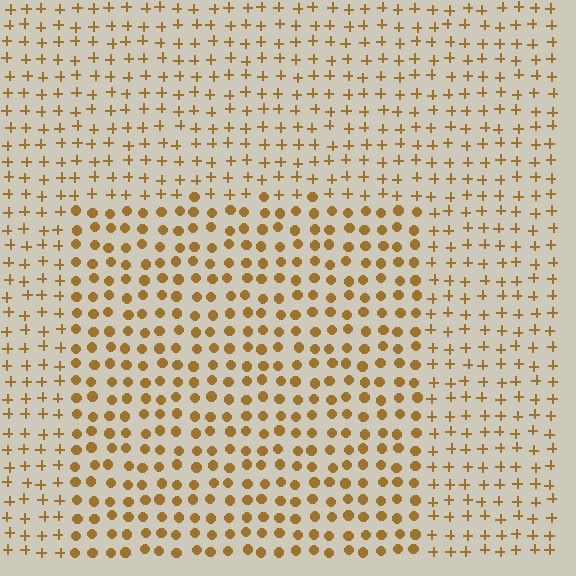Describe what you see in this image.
The image is filled with small brown elements arranged in a uniform grid. A rectangle-shaped region contains circles, while the surrounding area contains plus signs. The boundary is defined purely by the change in element shape.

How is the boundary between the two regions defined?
The boundary is defined by a change in element shape: circles inside vs. plus signs outside. All elements share the same color and spacing.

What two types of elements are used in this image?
The image uses circles inside the rectangle region and plus signs outside it.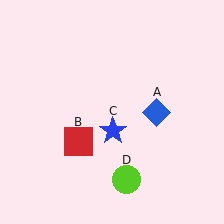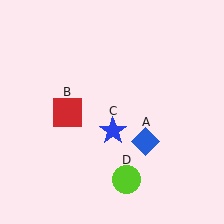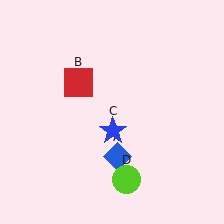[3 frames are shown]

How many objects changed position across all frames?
2 objects changed position: blue diamond (object A), red square (object B).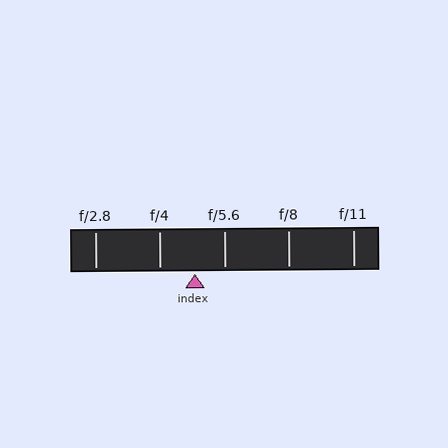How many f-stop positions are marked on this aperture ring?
There are 5 f-stop positions marked.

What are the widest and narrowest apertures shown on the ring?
The widest aperture shown is f/2.8 and the narrowest is f/11.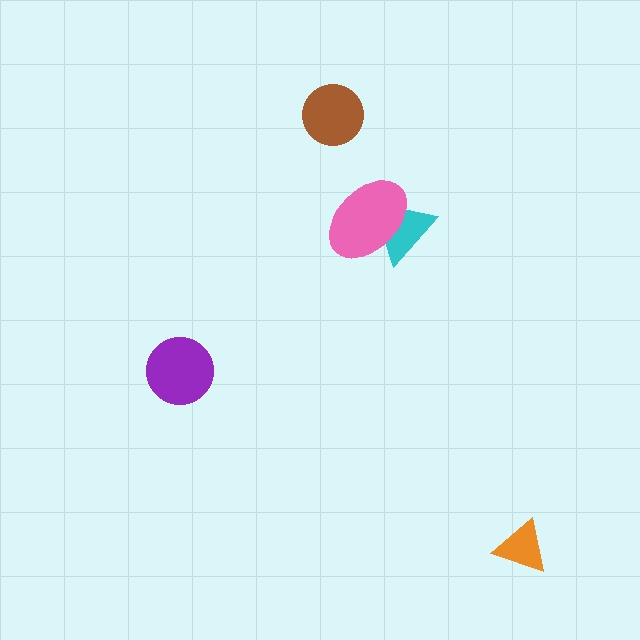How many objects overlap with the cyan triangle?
1 object overlaps with the cyan triangle.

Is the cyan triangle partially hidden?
Yes, it is partially covered by another shape.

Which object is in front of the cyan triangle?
The pink ellipse is in front of the cyan triangle.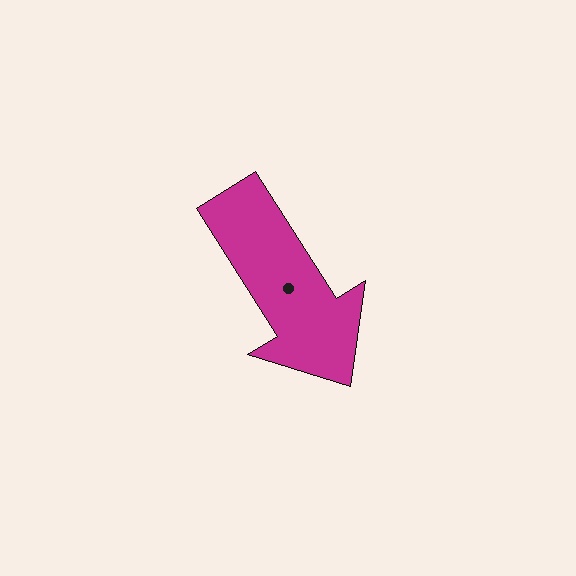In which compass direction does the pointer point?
Southeast.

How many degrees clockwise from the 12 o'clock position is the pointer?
Approximately 148 degrees.